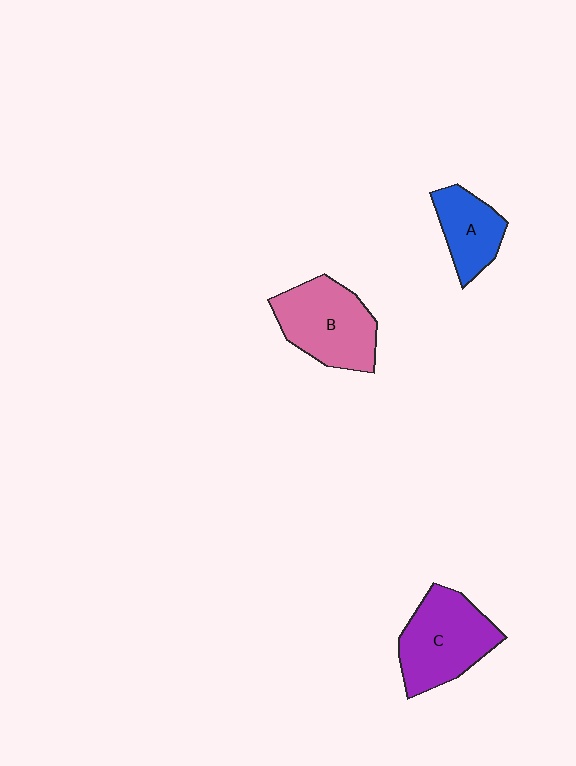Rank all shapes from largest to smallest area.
From largest to smallest: C (purple), B (pink), A (blue).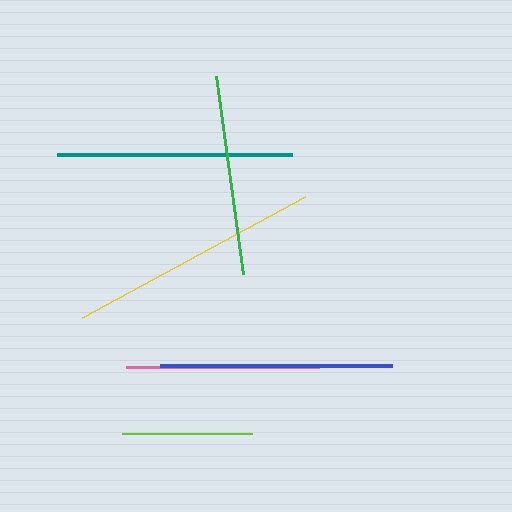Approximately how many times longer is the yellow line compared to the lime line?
The yellow line is approximately 2.0 times the length of the lime line.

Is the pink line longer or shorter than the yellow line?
The yellow line is longer than the pink line.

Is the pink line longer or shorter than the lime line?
The pink line is longer than the lime line.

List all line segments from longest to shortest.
From longest to shortest: yellow, teal, blue, green, pink, lime.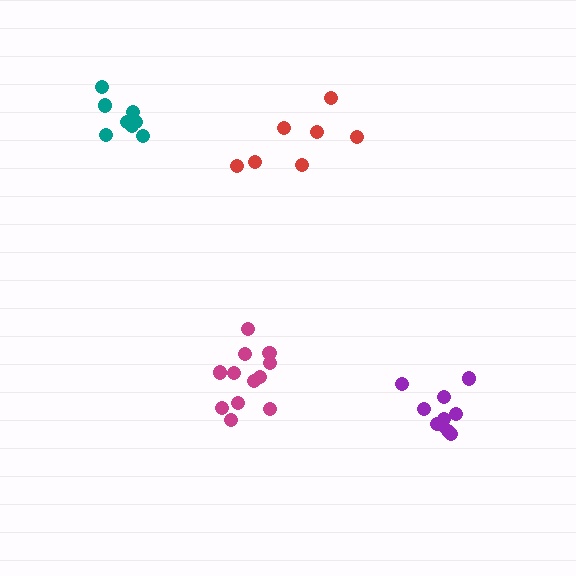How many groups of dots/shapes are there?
There are 4 groups.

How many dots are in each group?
Group 1: 8 dots, Group 2: 10 dots, Group 3: 7 dots, Group 4: 12 dots (37 total).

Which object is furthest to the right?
The purple cluster is rightmost.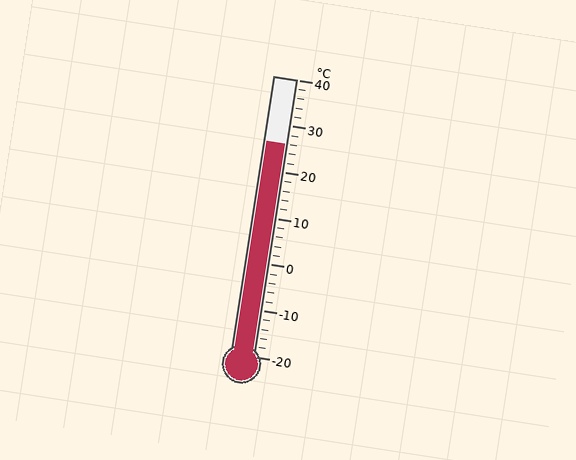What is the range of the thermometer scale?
The thermometer scale ranges from -20°C to 40°C.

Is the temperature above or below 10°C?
The temperature is above 10°C.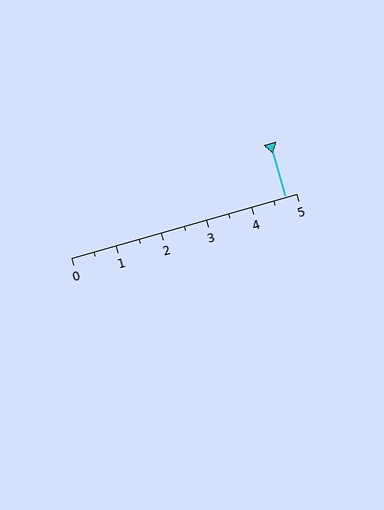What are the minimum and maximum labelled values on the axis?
The axis runs from 0 to 5.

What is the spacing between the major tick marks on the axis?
The major ticks are spaced 1 apart.